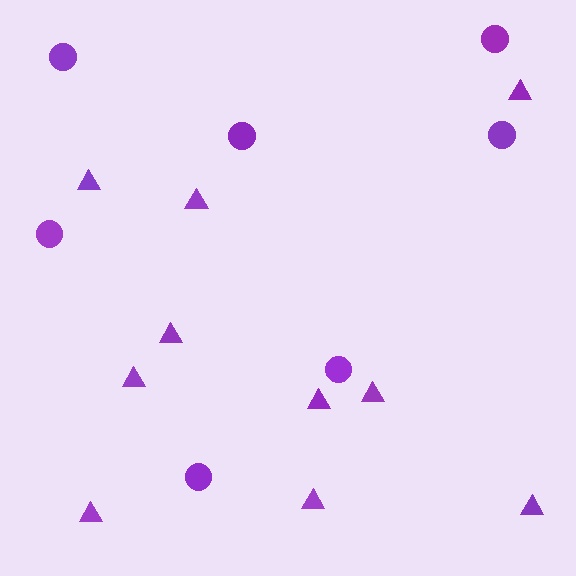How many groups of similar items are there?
There are 2 groups: one group of triangles (10) and one group of circles (7).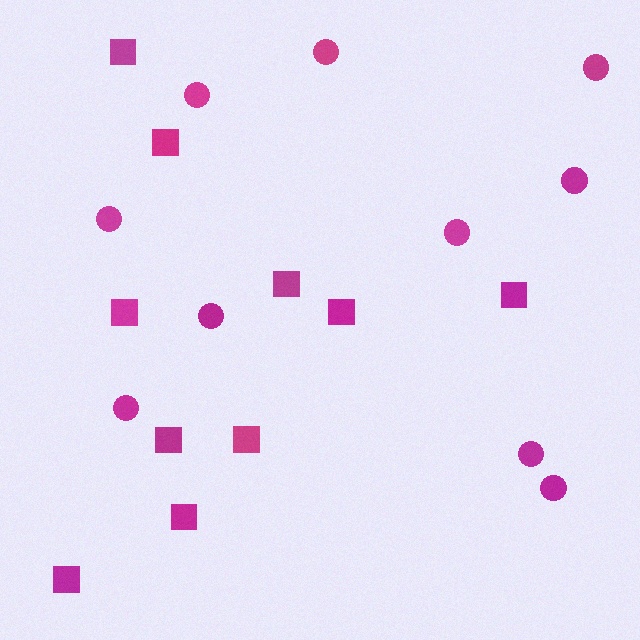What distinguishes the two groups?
There are 2 groups: one group of squares (10) and one group of circles (10).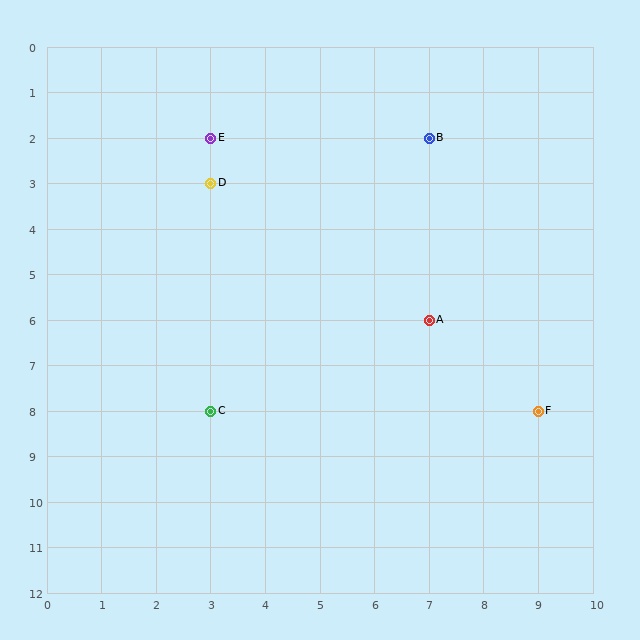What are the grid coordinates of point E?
Point E is at grid coordinates (3, 2).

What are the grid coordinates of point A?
Point A is at grid coordinates (7, 6).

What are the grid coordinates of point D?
Point D is at grid coordinates (3, 3).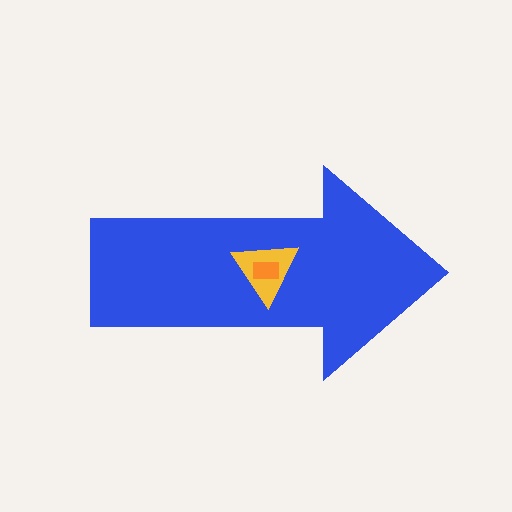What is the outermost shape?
The blue arrow.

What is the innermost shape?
The orange rectangle.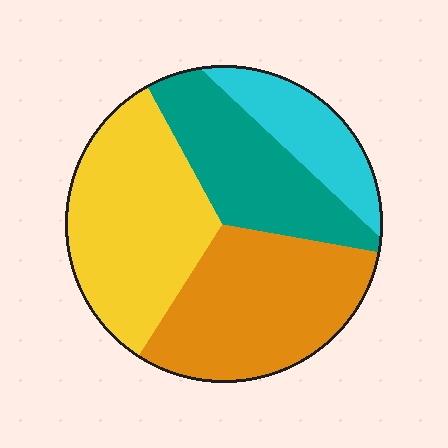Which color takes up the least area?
Cyan, at roughly 15%.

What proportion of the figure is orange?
Orange covers around 30% of the figure.